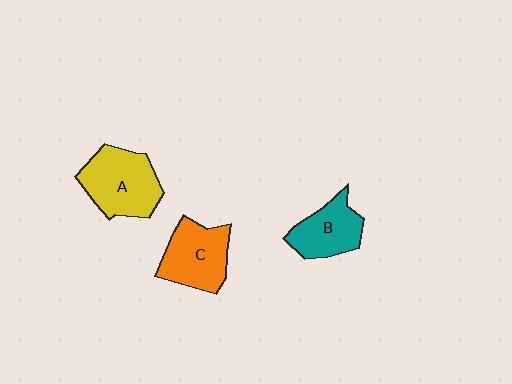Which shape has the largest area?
Shape A (yellow).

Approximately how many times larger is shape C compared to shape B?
Approximately 1.2 times.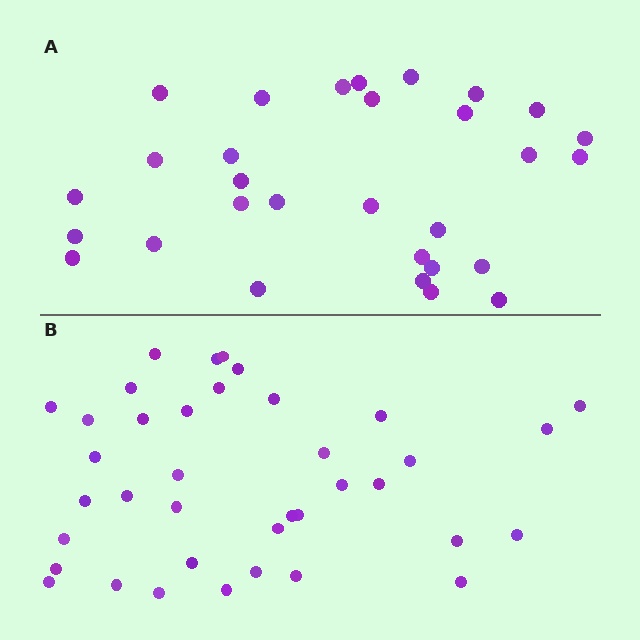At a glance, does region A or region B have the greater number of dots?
Region B (the bottom region) has more dots.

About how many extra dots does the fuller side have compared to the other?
Region B has roughly 8 or so more dots than region A.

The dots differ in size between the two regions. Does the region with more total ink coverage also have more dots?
No. Region A has more total ink coverage because its dots are larger, but region B actually contains more individual dots. Total area can be misleading — the number of items is what matters here.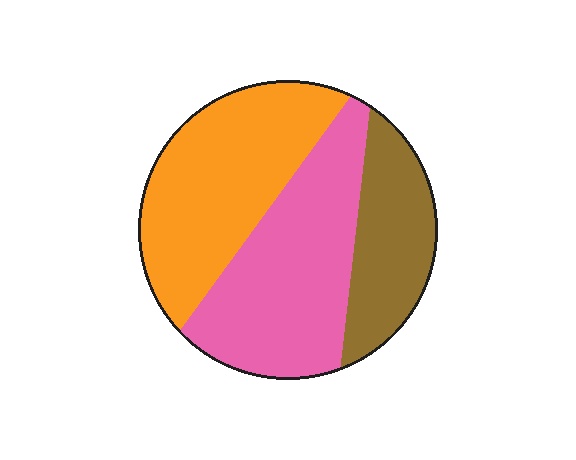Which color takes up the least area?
Brown, at roughly 20%.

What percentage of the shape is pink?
Pink covers 40% of the shape.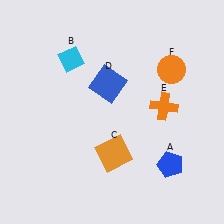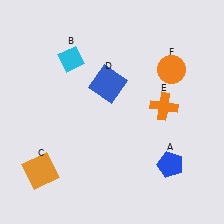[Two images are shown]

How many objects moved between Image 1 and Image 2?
1 object moved between the two images.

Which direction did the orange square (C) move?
The orange square (C) moved left.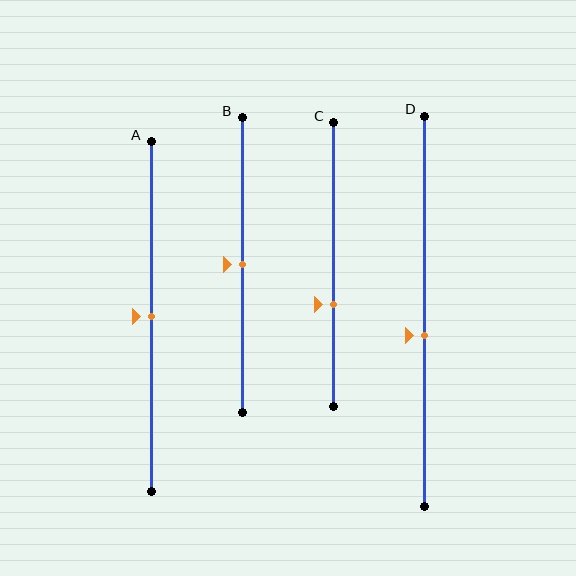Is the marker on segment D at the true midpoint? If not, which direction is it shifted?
No, the marker on segment D is shifted downward by about 6% of the segment length.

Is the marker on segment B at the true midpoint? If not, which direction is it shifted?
Yes, the marker on segment B is at the true midpoint.